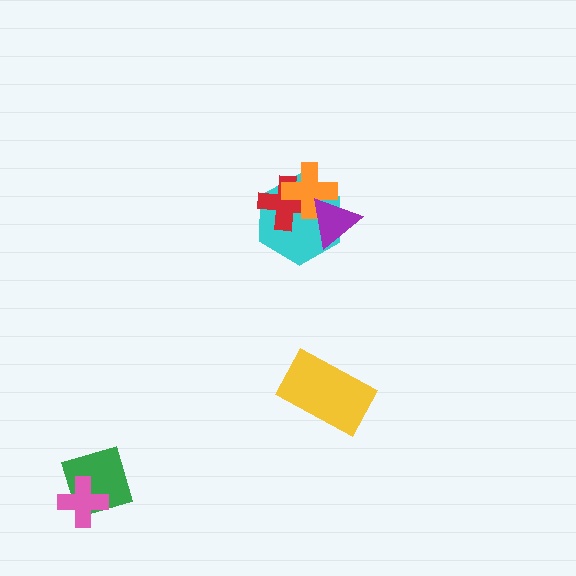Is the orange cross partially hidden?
Yes, it is partially covered by another shape.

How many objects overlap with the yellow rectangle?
0 objects overlap with the yellow rectangle.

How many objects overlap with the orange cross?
3 objects overlap with the orange cross.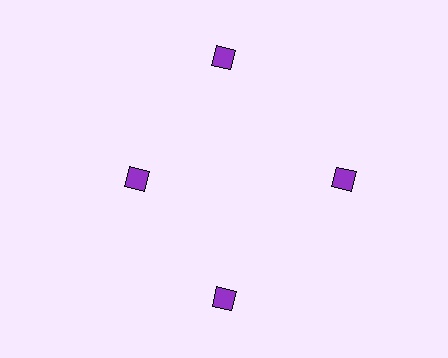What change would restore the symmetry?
The symmetry would be restored by moving it outward, back onto the ring so that all 4 squares sit at equal angles and equal distance from the center.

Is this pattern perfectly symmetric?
No. The 4 purple squares are arranged in a ring, but one element near the 9 o'clock position is pulled inward toward the center, breaking the 4-fold rotational symmetry.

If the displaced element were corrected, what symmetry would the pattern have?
It would have 4-fold rotational symmetry — the pattern would map onto itself every 90 degrees.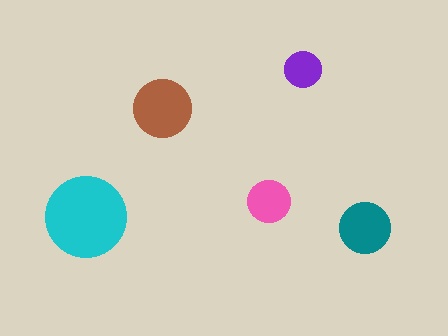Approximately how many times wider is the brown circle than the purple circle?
About 1.5 times wider.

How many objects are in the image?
There are 5 objects in the image.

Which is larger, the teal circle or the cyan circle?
The cyan one.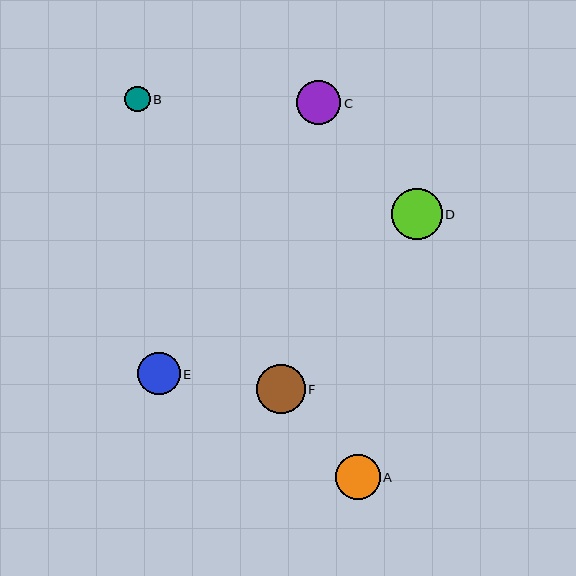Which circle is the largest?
Circle D is the largest with a size of approximately 51 pixels.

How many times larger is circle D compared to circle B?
Circle D is approximately 2.0 times the size of circle B.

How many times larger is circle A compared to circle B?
Circle A is approximately 1.7 times the size of circle B.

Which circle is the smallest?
Circle B is the smallest with a size of approximately 25 pixels.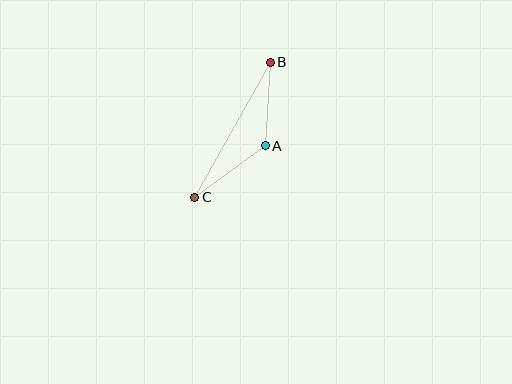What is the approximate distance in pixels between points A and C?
The distance between A and C is approximately 87 pixels.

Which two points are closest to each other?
Points A and B are closest to each other.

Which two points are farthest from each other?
Points B and C are farthest from each other.